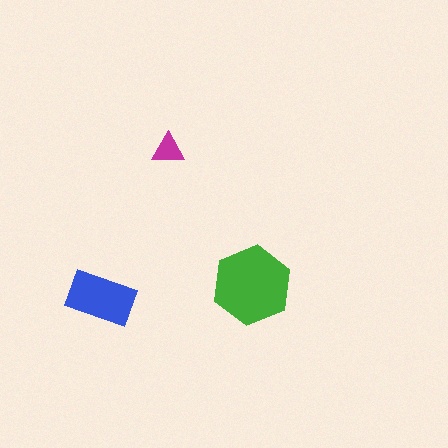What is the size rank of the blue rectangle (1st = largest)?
2nd.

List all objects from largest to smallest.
The green hexagon, the blue rectangle, the magenta triangle.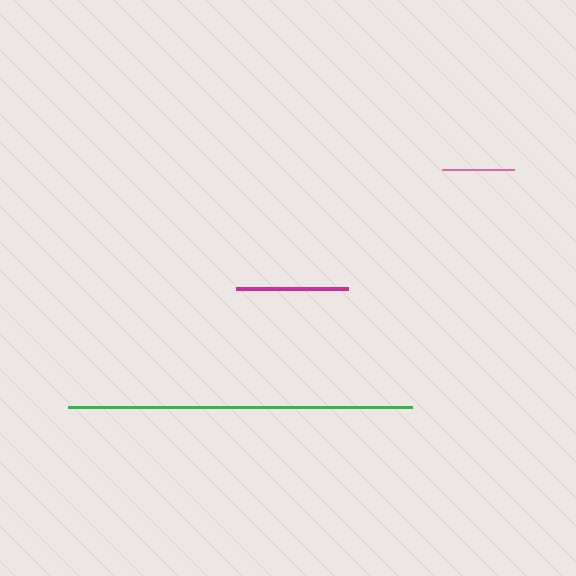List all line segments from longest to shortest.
From longest to shortest: green, magenta, pink.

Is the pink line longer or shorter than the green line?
The green line is longer than the pink line.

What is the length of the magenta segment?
The magenta segment is approximately 111 pixels long.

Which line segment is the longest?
The green line is the longest at approximately 344 pixels.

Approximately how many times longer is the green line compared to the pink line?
The green line is approximately 4.8 times the length of the pink line.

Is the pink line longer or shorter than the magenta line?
The magenta line is longer than the pink line.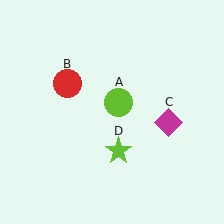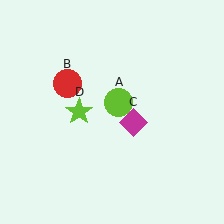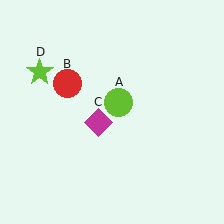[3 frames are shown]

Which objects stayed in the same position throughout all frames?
Lime circle (object A) and red circle (object B) remained stationary.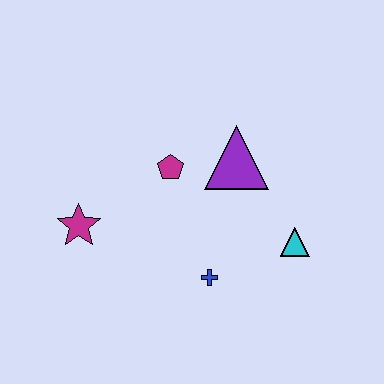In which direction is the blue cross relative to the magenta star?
The blue cross is to the right of the magenta star.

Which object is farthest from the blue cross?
The magenta star is farthest from the blue cross.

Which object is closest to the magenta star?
The magenta pentagon is closest to the magenta star.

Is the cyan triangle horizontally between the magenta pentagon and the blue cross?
No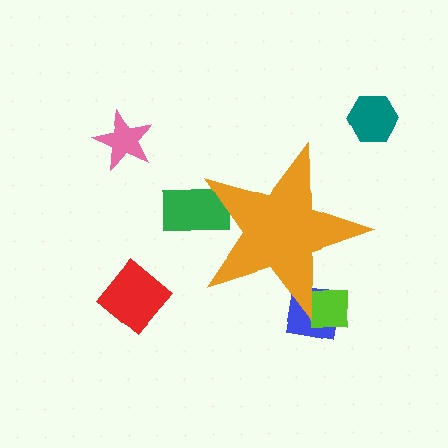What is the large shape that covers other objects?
An orange star.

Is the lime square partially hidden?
Yes, the lime square is partially hidden behind the orange star.